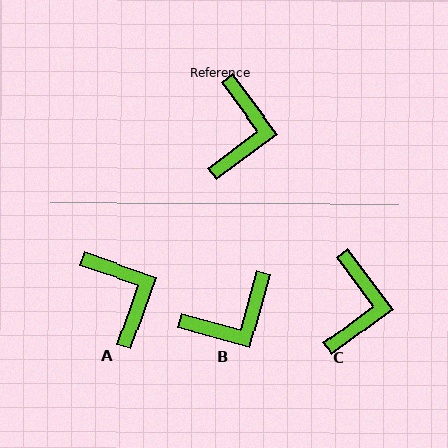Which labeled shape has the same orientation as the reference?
C.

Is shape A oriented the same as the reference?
No, it is off by about 34 degrees.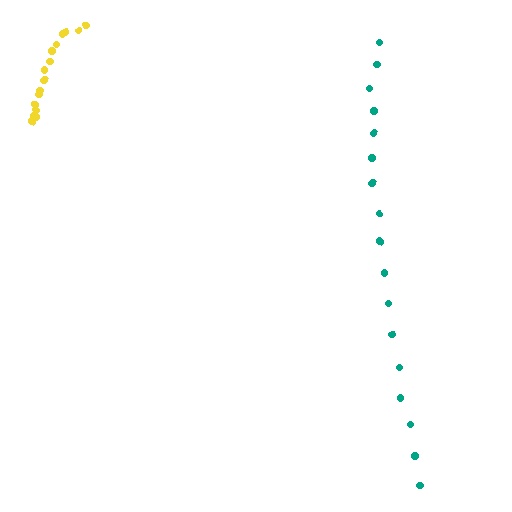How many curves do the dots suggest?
There are 2 distinct paths.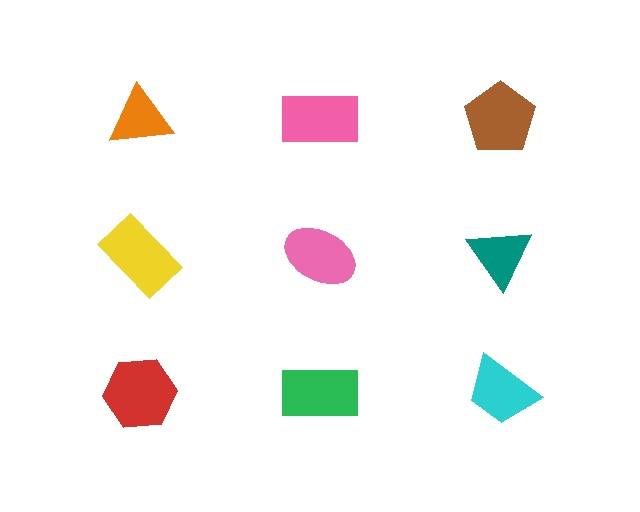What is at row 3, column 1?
A red hexagon.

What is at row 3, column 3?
A cyan trapezoid.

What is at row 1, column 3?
A brown pentagon.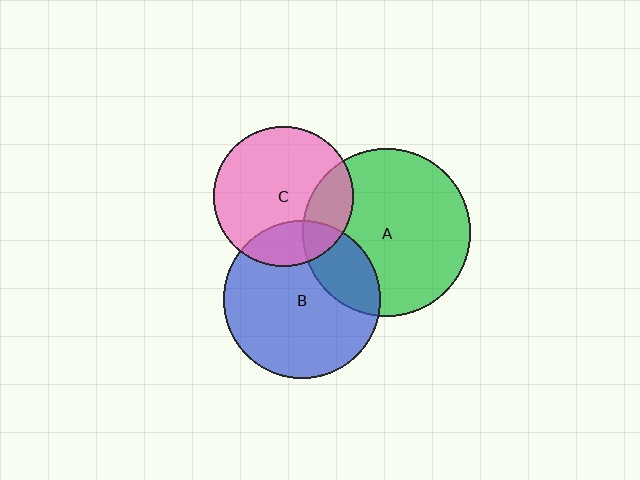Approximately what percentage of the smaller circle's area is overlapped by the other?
Approximately 25%.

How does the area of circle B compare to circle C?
Approximately 1.3 times.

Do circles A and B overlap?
Yes.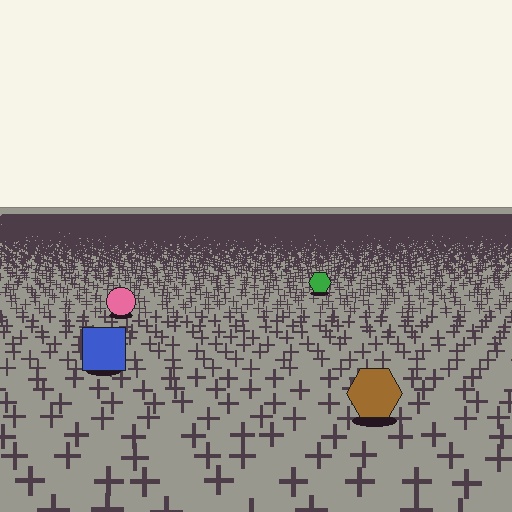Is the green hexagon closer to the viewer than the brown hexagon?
No. The brown hexagon is closer — you can tell from the texture gradient: the ground texture is coarser near it.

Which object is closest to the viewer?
The brown hexagon is closest. The texture marks near it are larger and more spread out.